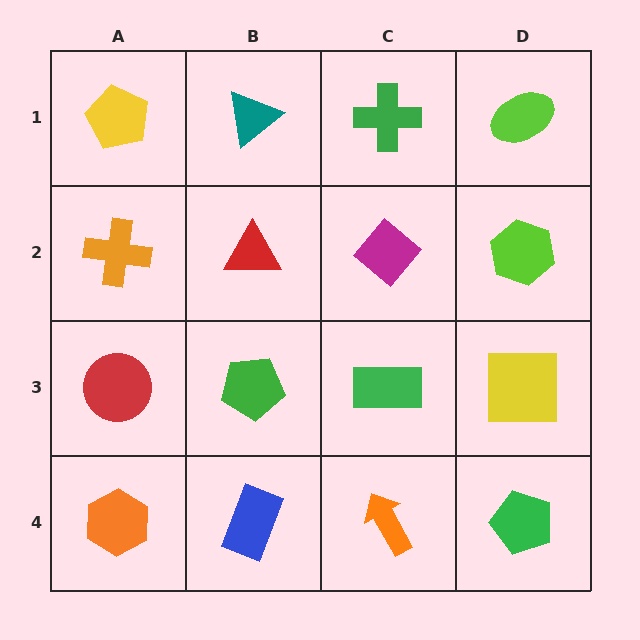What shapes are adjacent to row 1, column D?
A lime hexagon (row 2, column D), a green cross (row 1, column C).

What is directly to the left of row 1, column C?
A teal triangle.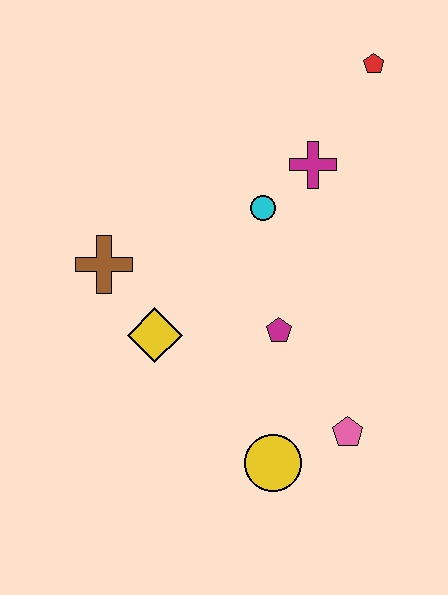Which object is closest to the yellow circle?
The pink pentagon is closest to the yellow circle.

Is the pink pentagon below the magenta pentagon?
Yes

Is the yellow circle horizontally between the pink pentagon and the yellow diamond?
Yes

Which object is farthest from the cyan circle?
The yellow circle is farthest from the cyan circle.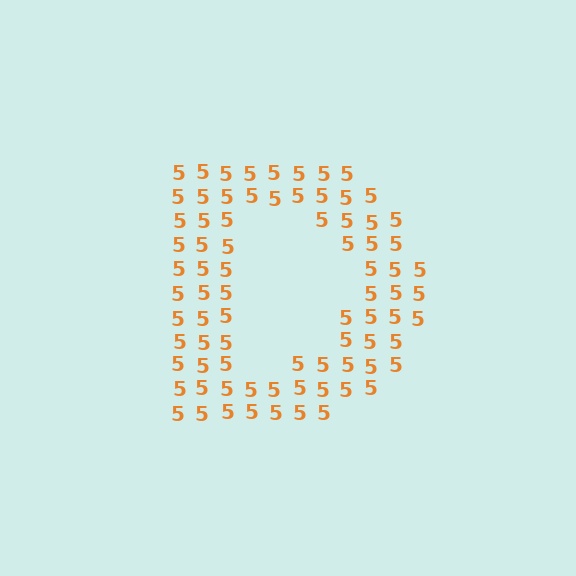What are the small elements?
The small elements are digit 5's.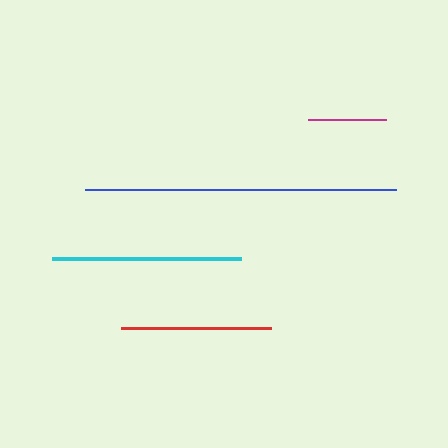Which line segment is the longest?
The blue line is the longest at approximately 311 pixels.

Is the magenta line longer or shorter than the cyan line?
The cyan line is longer than the magenta line.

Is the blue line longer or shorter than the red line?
The blue line is longer than the red line.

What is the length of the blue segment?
The blue segment is approximately 311 pixels long.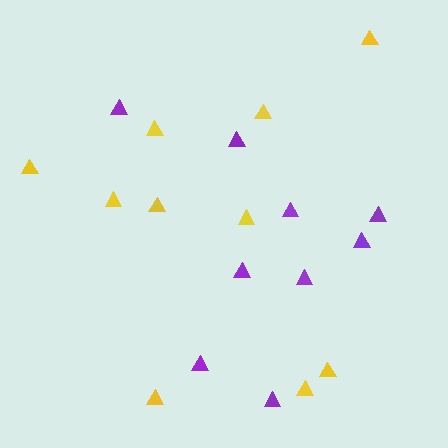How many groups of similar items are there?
There are 2 groups: one group of purple triangles (9) and one group of yellow triangles (10).